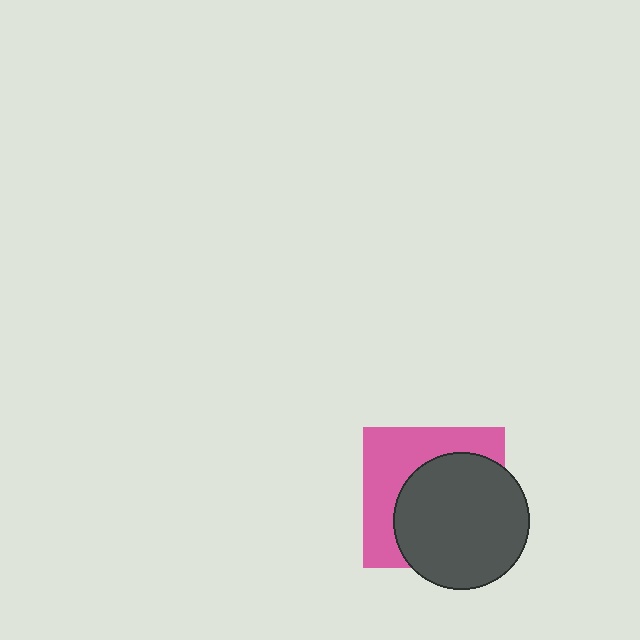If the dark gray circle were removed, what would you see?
You would see the complete pink square.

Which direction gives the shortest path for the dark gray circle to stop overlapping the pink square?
Moving toward the lower-right gives the shortest separation.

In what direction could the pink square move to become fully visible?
The pink square could move toward the upper-left. That would shift it out from behind the dark gray circle entirely.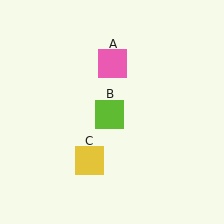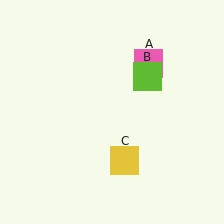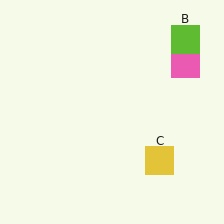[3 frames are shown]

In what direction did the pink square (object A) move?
The pink square (object A) moved right.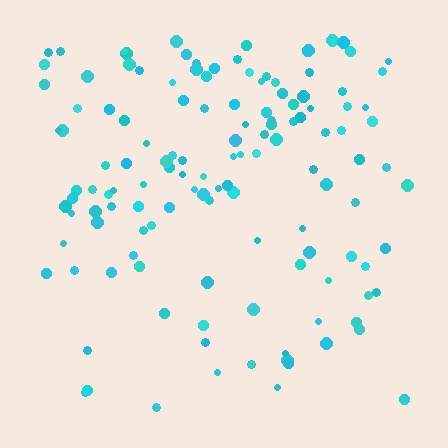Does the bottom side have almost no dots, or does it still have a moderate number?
Still a moderate number, just noticeably fewer than the top.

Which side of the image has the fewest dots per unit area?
The bottom.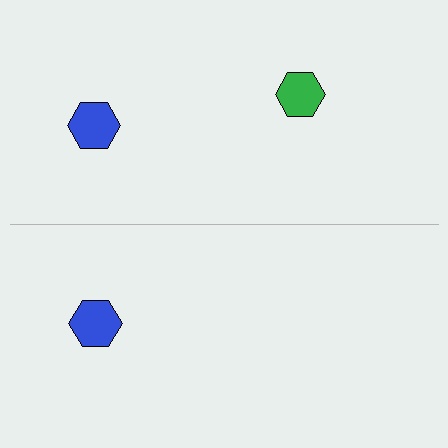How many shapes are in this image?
There are 3 shapes in this image.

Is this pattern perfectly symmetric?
No, the pattern is not perfectly symmetric. A green hexagon is missing from the bottom side.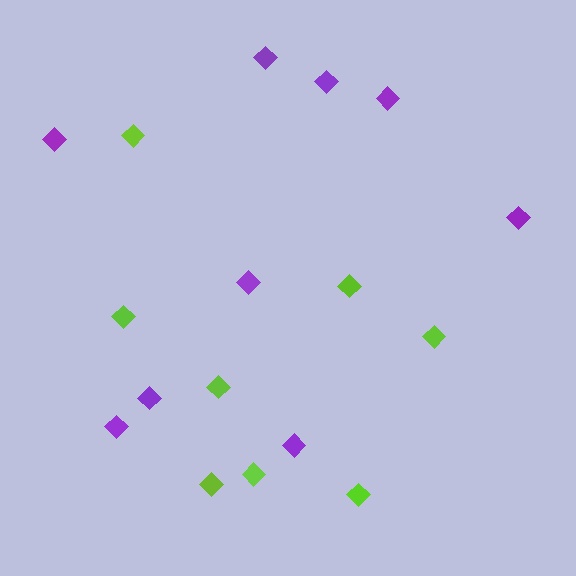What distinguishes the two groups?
There are 2 groups: one group of purple diamonds (9) and one group of lime diamonds (8).